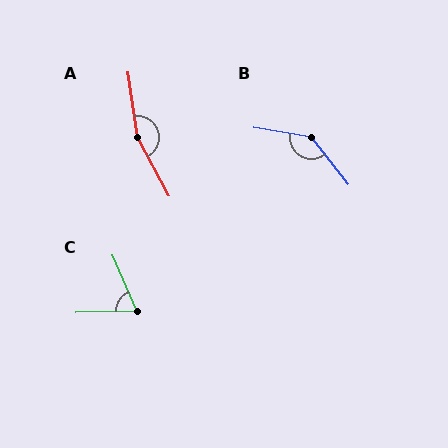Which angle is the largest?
A, at approximately 160 degrees.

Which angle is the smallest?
C, at approximately 68 degrees.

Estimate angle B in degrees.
Approximately 138 degrees.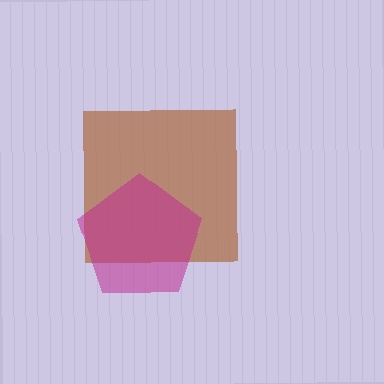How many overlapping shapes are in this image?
There are 2 overlapping shapes in the image.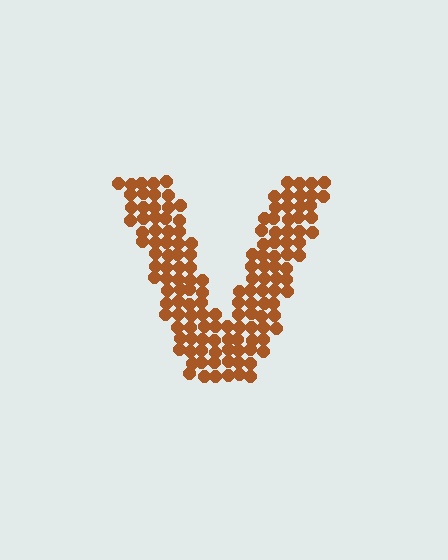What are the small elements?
The small elements are circles.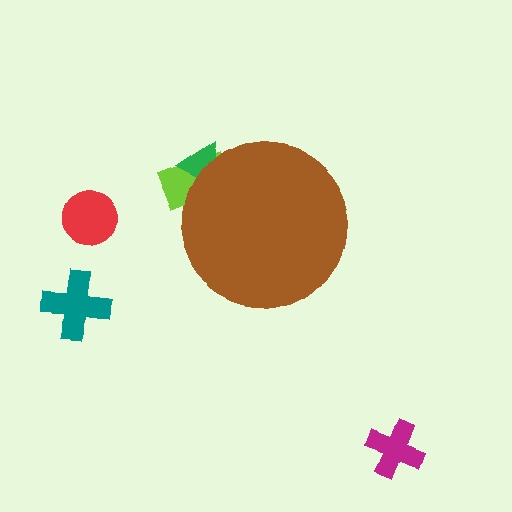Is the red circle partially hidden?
No, the red circle is fully visible.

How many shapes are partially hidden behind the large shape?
2 shapes are partially hidden.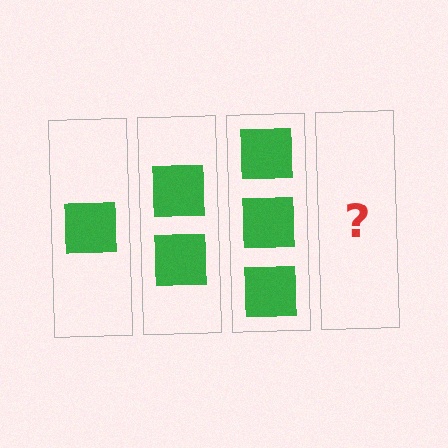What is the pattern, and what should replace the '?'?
The pattern is that each step adds one more square. The '?' should be 4 squares.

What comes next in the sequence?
The next element should be 4 squares.